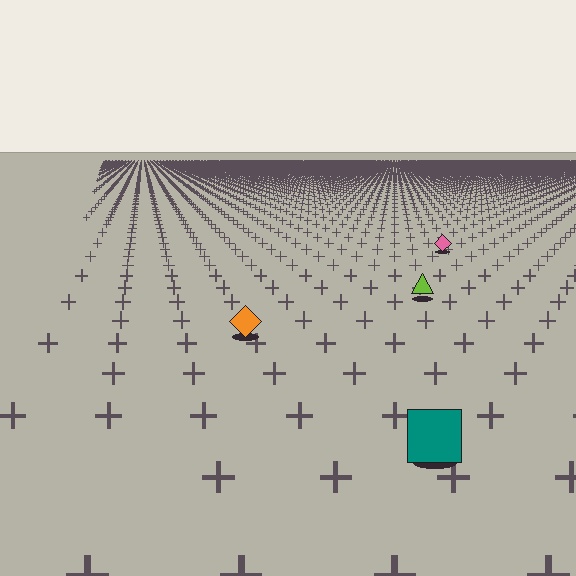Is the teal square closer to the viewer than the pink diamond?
Yes. The teal square is closer — you can tell from the texture gradient: the ground texture is coarser near it.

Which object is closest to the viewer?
The teal square is closest. The texture marks near it are larger and more spread out.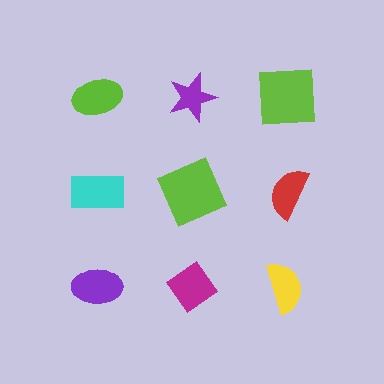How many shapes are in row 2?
3 shapes.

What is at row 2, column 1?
A cyan rectangle.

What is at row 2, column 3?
A red semicircle.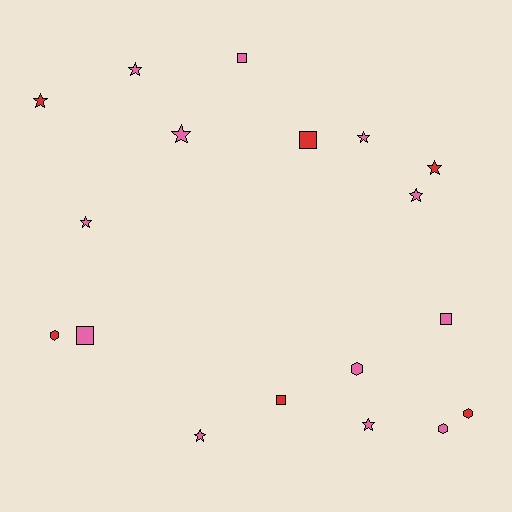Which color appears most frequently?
Pink, with 12 objects.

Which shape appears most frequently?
Star, with 9 objects.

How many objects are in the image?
There are 18 objects.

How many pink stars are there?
There are 7 pink stars.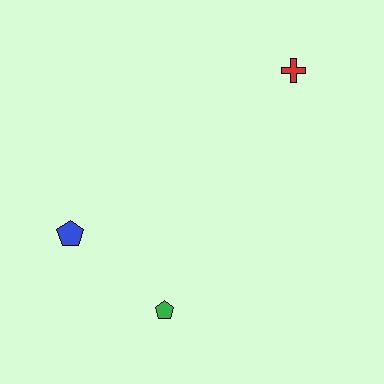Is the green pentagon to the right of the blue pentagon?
Yes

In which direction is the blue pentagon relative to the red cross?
The blue pentagon is to the left of the red cross.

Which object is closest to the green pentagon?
The blue pentagon is closest to the green pentagon.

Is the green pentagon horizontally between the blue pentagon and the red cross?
Yes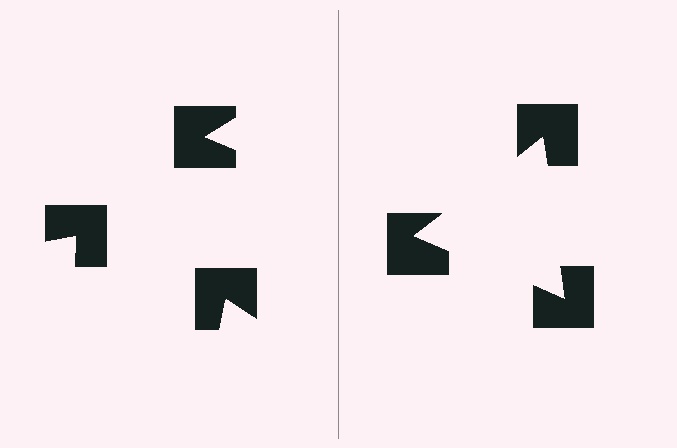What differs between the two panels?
The notched squares are positioned identically on both sides; only the wedge orientations differ. On the right they align to a triangle; on the left they are misaligned.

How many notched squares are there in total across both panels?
6 — 3 on each side.